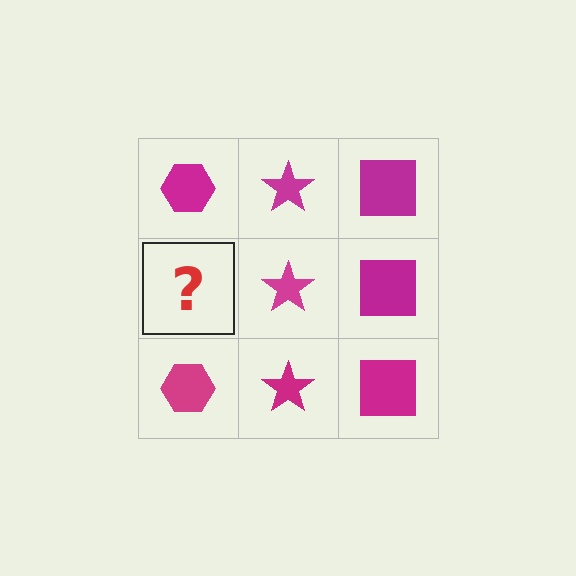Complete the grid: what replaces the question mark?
The question mark should be replaced with a magenta hexagon.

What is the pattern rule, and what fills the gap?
The rule is that each column has a consistent shape. The gap should be filled with a magenta hexagon.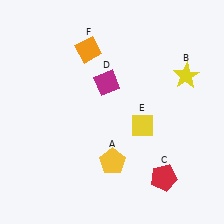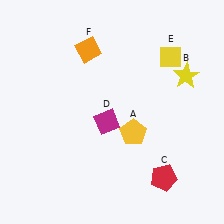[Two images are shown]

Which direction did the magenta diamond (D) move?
The magenta diamond (D) moved down.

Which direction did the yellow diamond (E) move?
The yellow diamond (E) moved up.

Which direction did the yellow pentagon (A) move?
The yellow pentagon (A) moved up.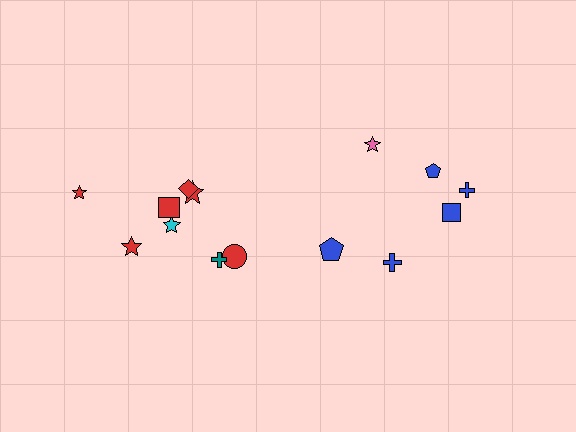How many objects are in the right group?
There are 6 objects.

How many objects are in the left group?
There are 8 objects.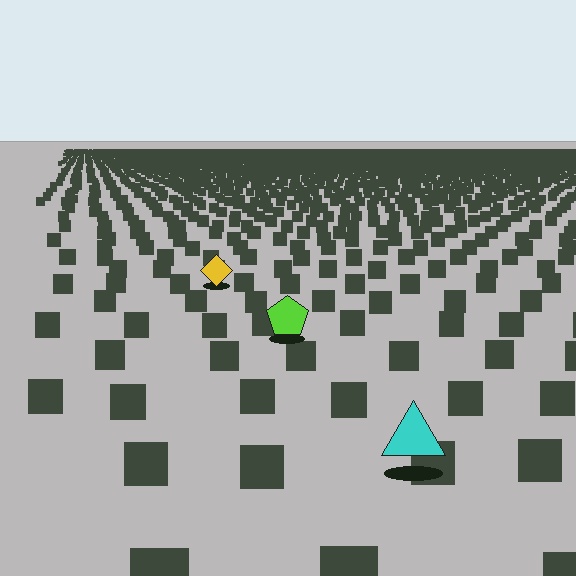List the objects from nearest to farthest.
From nearest to farthest: the cyan triangle, the lime pentagon, the yellow diamond.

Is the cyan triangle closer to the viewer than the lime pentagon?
Yes. The cyan triangle is closer — you can tell from the texture gradient: the ground texture is coarser near it.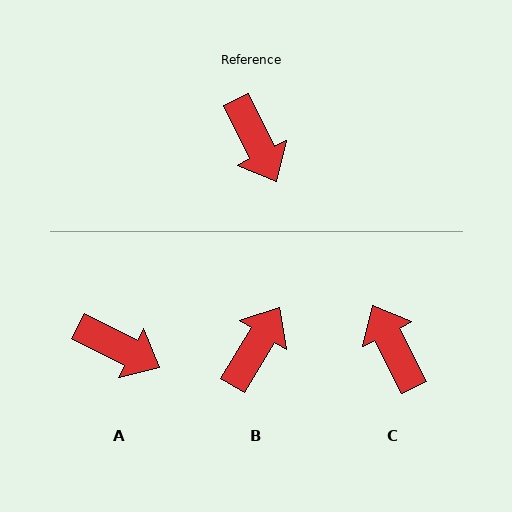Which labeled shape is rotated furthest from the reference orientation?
C, about 179 degrees away.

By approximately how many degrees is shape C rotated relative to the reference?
Approximately 179 degrees clockwise.